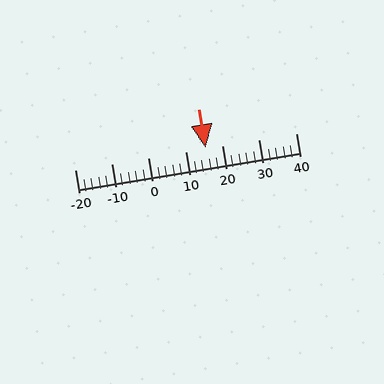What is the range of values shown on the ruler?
The ruler shows values from -20 to 40.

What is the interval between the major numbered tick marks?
The major tick marks are spaced 10 units apart.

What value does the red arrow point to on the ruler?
The red arrow points to approximately 16.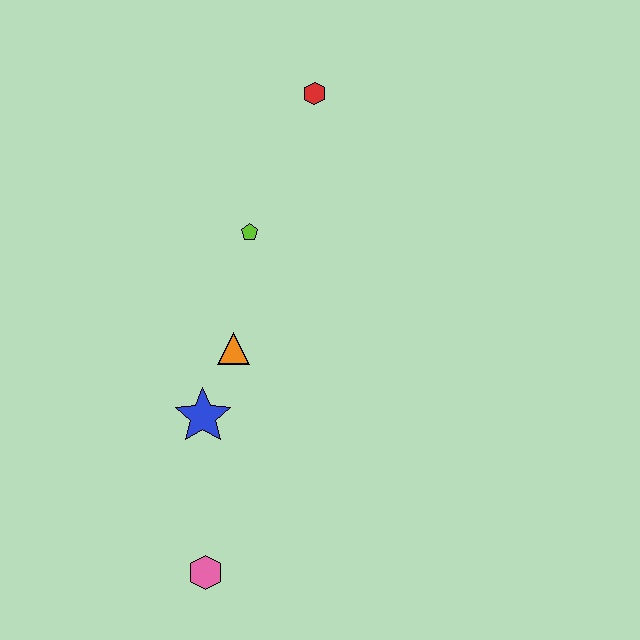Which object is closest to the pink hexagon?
The blue star is closest to the pink hexagon.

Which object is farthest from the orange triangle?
The red hexagon is farthest from the orange triangle.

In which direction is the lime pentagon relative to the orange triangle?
The lime pentagon is above the orange triangle.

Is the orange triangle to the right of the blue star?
Yes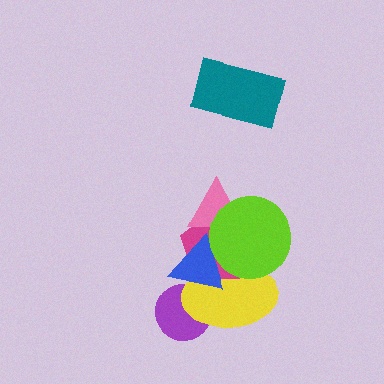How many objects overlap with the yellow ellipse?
4 objects overlap with the yellow ellipse.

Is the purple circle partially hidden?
Yes, it is partially covered by another shape.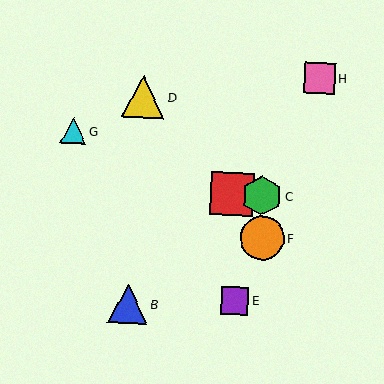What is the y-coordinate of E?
Object E is at y≈301.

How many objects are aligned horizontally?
2 objects (A, C) are aligned horizontally.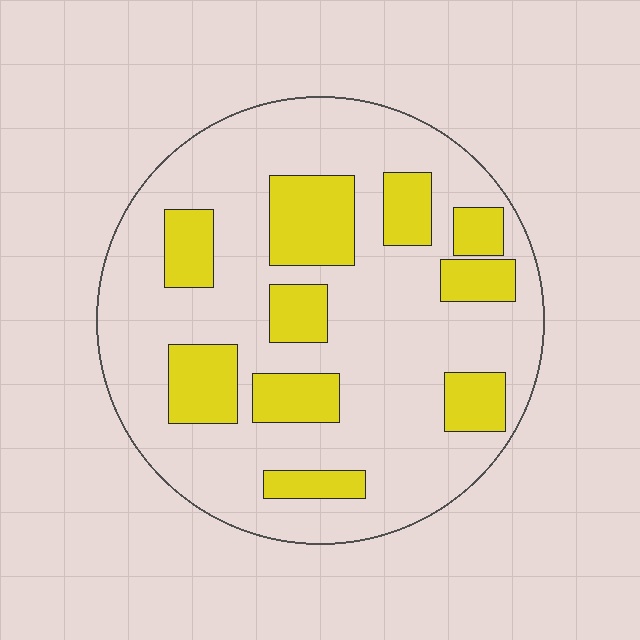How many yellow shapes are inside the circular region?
10.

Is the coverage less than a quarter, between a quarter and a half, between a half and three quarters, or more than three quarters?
Between a quarter and a half.